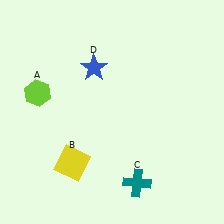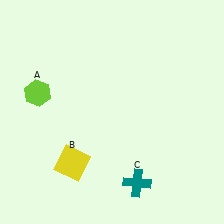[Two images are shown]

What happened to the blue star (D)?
The blue star (D) was removed in Image 2. It was in the top-left area of Image 1.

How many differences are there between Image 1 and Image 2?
There is 1 difference between the two images.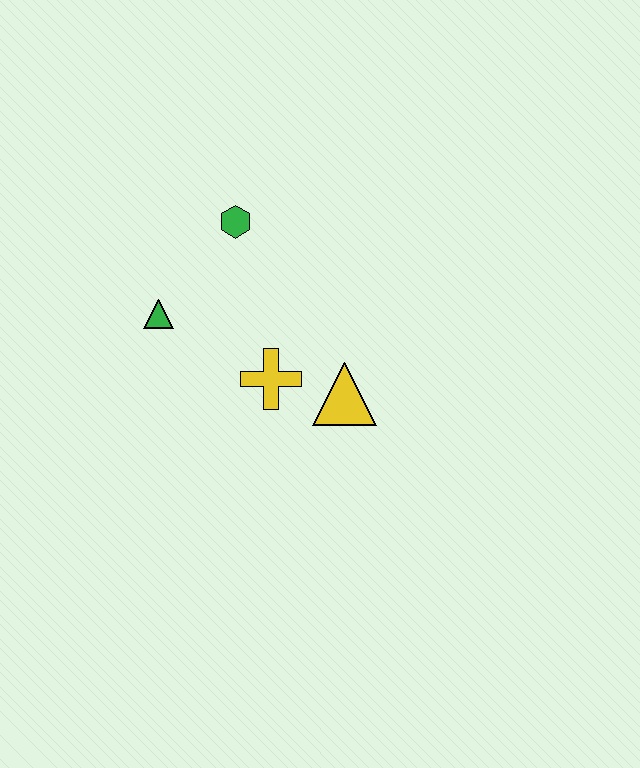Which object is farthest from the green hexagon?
The yellow triangle is farthest from the green hexagon.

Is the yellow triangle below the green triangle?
Yes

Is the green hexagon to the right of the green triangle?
Yes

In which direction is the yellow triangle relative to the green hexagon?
The yellow triangle is below the green hexagon.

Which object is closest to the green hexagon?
The green triangle is closest to the green hexagon.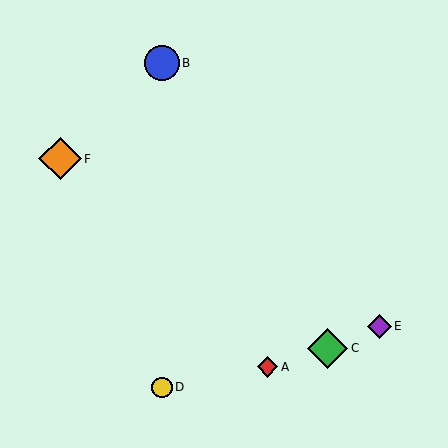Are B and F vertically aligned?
No, B is at x≈162 and F is at x≈60.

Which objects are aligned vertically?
Objects B, D are aligned vertically.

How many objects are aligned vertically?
2 objects (B, D) are aligned vertically.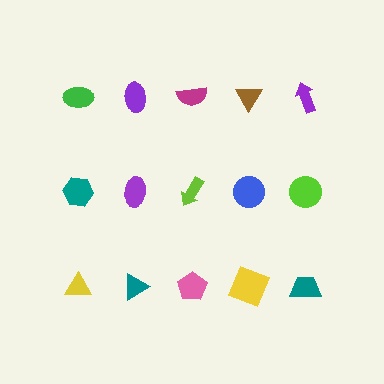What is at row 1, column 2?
A purple ellipse.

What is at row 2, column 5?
A lime circle.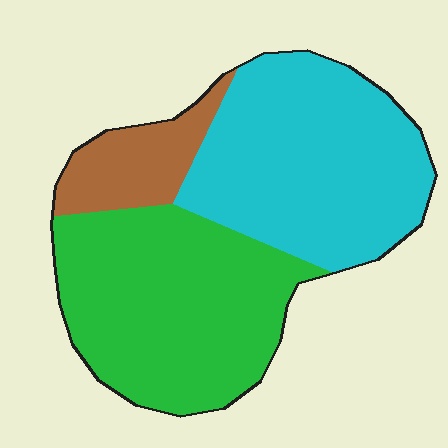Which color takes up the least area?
Brown, at roughly 15%.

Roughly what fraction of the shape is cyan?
Cyan covers about 45% of the shape.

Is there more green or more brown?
Green.